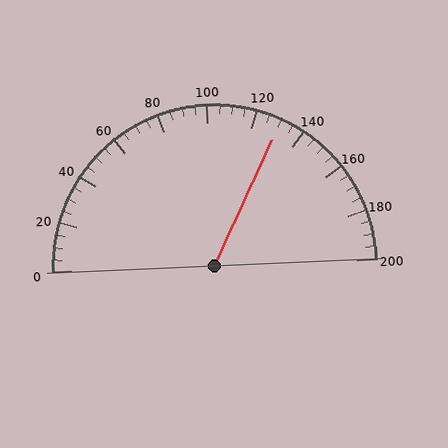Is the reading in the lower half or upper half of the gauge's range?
The reading is in the upper half of the range (0 to 200).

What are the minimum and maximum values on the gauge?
The gauge ranges from 0 to 200.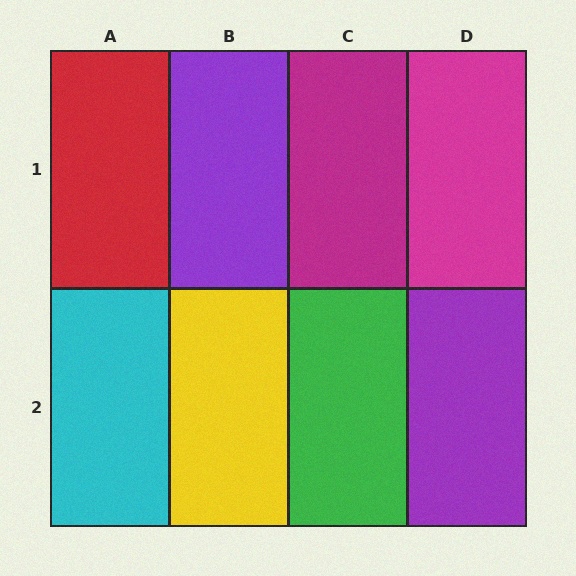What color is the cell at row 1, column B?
Purple.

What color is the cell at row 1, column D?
Magenta.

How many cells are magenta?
2 cells are magenta.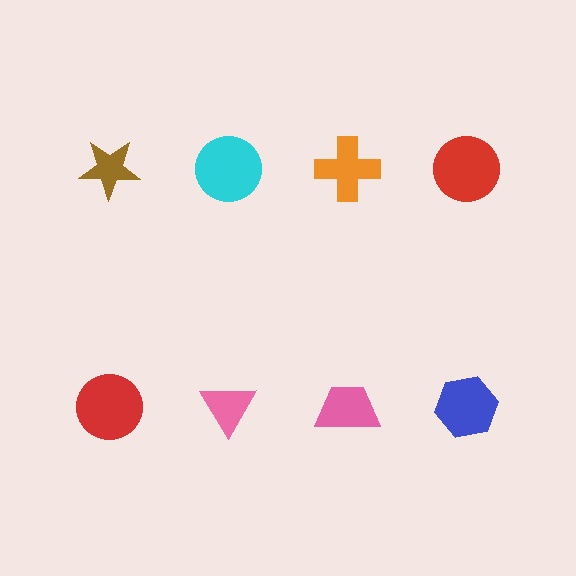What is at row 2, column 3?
A pink trapezoid.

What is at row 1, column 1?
A brown star.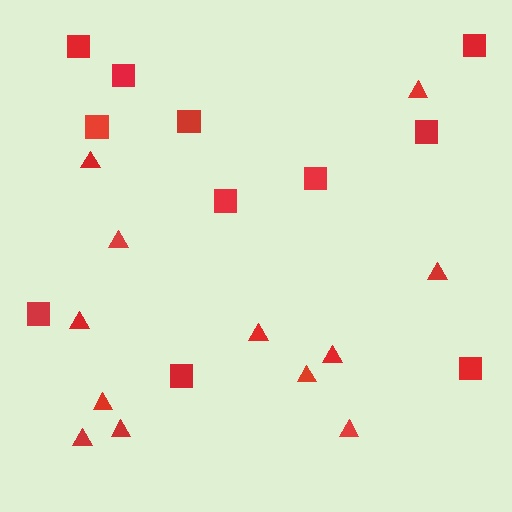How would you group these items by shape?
There are 2 groups: one group of triangles (12) and one group of squares (11).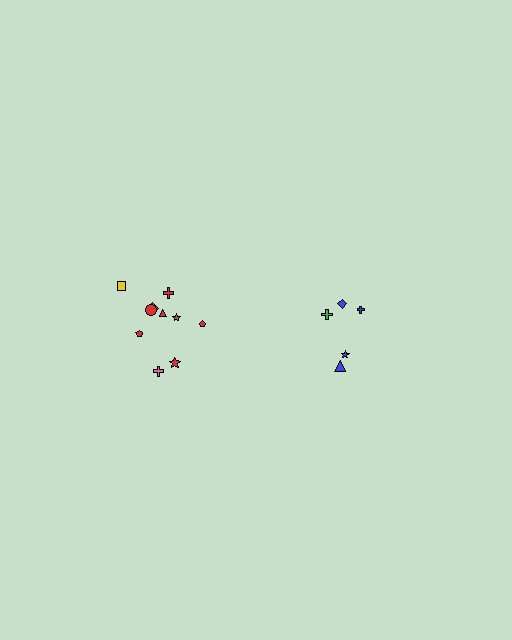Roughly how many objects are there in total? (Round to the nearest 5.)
Roughly 15 objects in total.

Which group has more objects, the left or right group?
The left group.